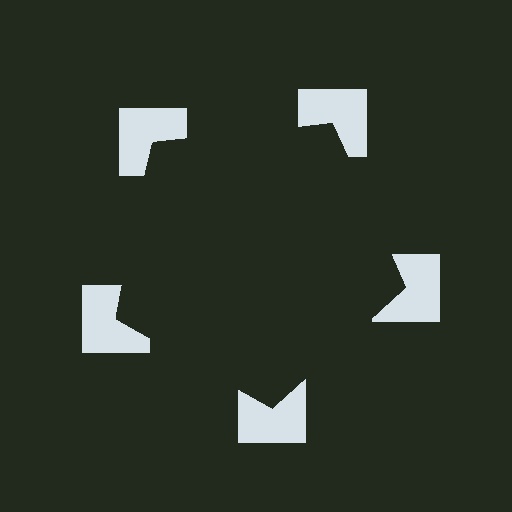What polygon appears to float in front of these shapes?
An illusory pentagon — its edges are inferred from the aligned wedge cuts in the notched squares, not physically drawn.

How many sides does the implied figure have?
5 sides.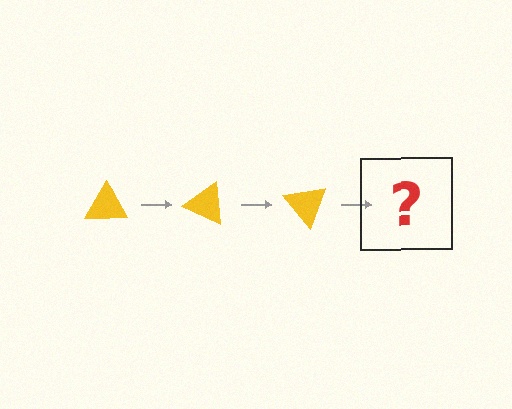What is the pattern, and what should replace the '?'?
The pattern is that the triangle rotates 25 degrees each step. The '?' should be a yellow triangle rotated 75 degrees.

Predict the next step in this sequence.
The next step is a yellow triangle rotated 75 degrees.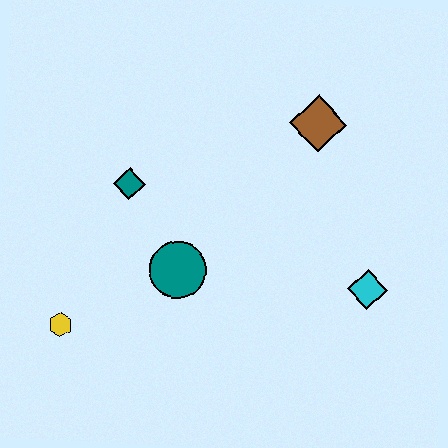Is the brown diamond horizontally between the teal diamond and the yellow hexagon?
No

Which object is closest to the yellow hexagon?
The teal circle is closest to the yellow hexagon.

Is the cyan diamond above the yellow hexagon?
Yes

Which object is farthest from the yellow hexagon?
The brown diamond is farthest from the yellow hexagon.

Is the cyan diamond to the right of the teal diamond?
Yes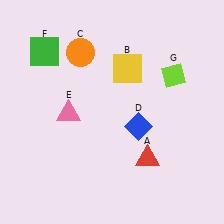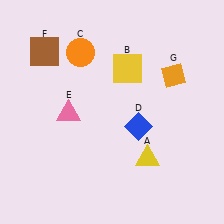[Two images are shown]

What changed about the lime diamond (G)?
In Image 1, G is lime. In Image 2, it changed to orange.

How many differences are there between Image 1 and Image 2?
There are 3 differences between the two images.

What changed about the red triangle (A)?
In Image 1, A is red. In Image 2, it changed to yellow.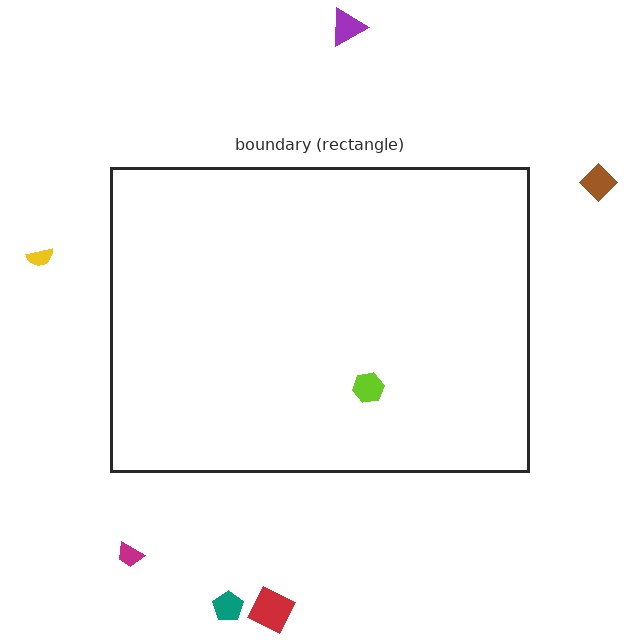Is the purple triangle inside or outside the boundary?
Outside.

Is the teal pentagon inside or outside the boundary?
Outside.